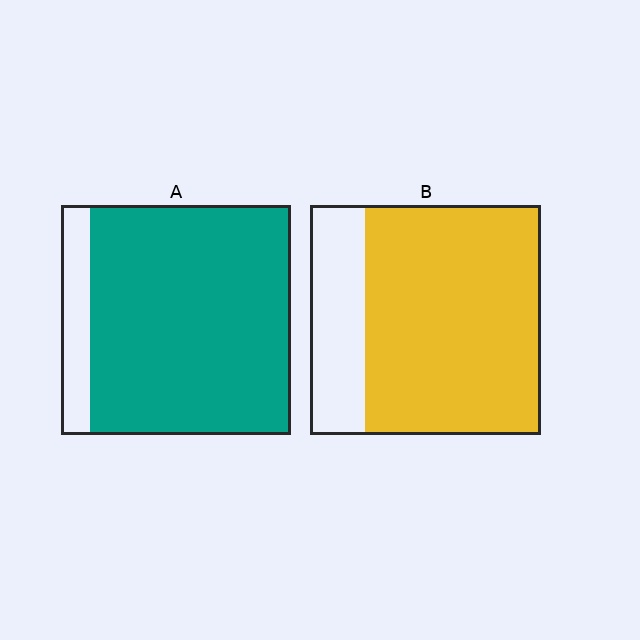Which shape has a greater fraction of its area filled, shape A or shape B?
Shape A.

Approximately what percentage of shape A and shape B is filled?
A is approximately 85% and B is approximately 75%.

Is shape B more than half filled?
Yes.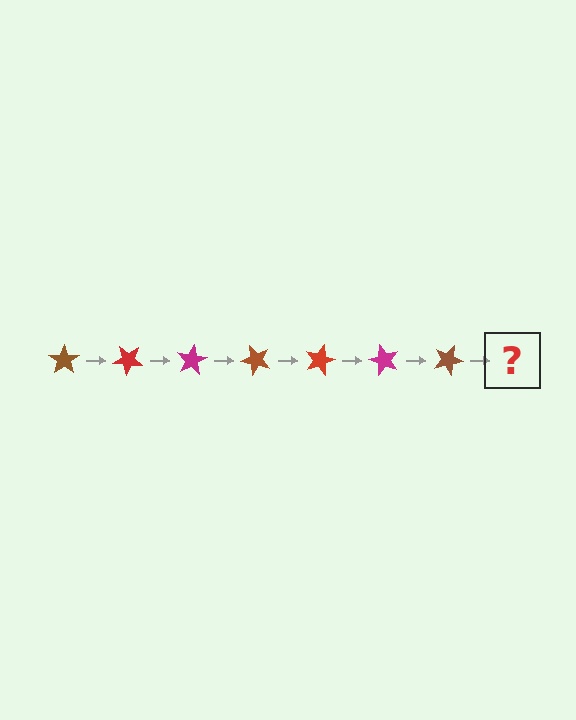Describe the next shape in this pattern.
It should be a red star, rotated 280 degrees from the start.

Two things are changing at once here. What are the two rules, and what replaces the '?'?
The two rules are that it rotates 40 degrees each step and the color cycles through brown, red, and magenta. The '?' should be a red star, rotated 280 degrees from the start.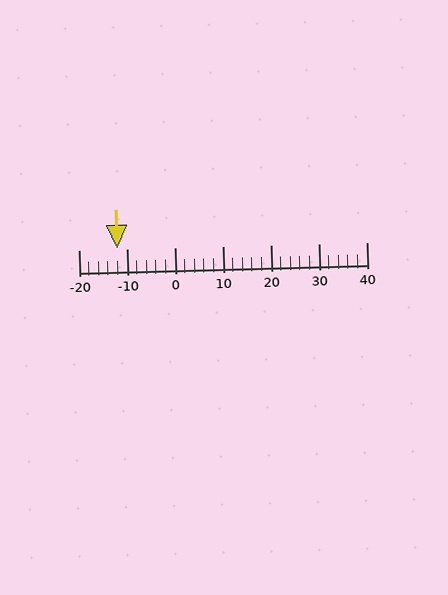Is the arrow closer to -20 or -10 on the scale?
The arrow is closer to -10.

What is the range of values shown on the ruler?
The ruler shows values from -20 to 40.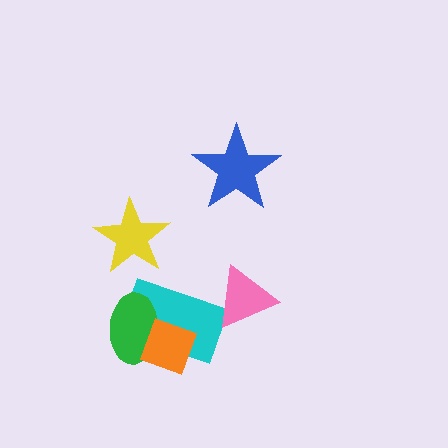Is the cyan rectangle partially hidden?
Yes, it is partially covered by another shape.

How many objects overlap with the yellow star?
0 objects overlap with the yellow star.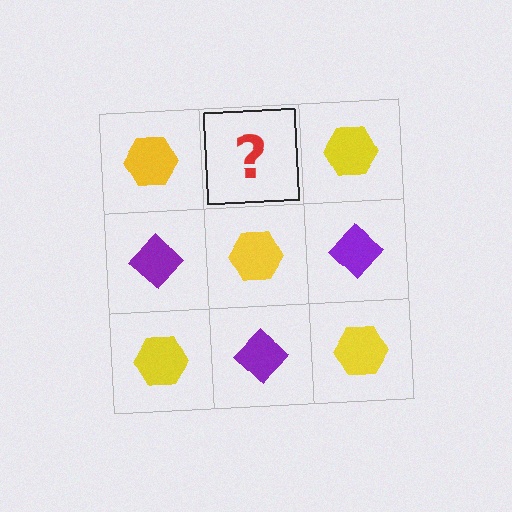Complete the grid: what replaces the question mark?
The question mark should be replaced with a purple diamond.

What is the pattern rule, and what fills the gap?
The rule is that it alternates yellow hexagon and purple diamond in a checkerboard pattern. The gap should be filled with a purple diamond.